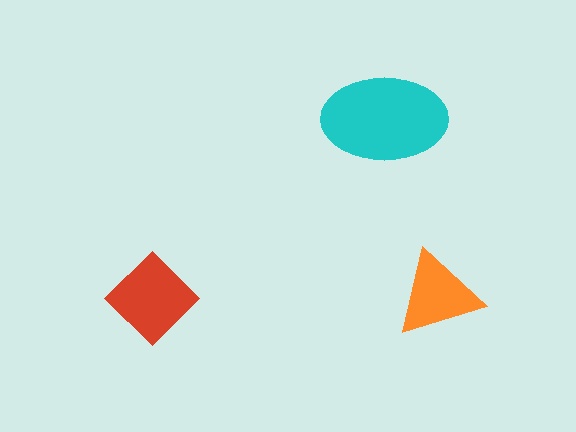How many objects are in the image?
There are 3 objects in the image.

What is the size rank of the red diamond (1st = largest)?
2nd.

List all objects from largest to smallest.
The cyan ellipse, the red diamond, the orange triangle.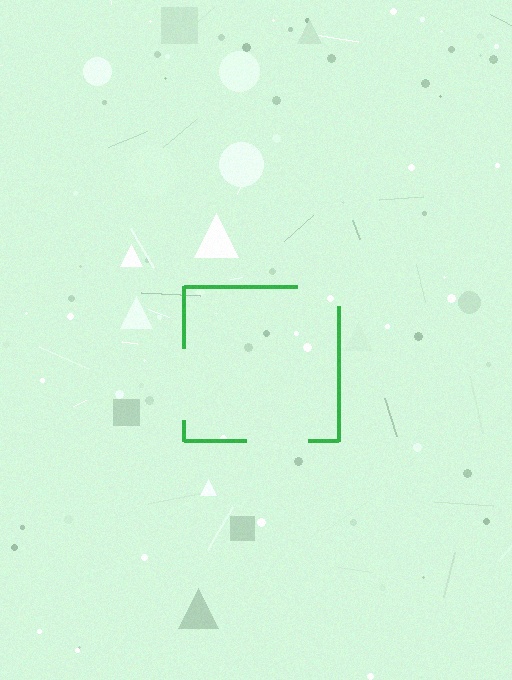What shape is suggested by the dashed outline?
The dashed outline suggests a square.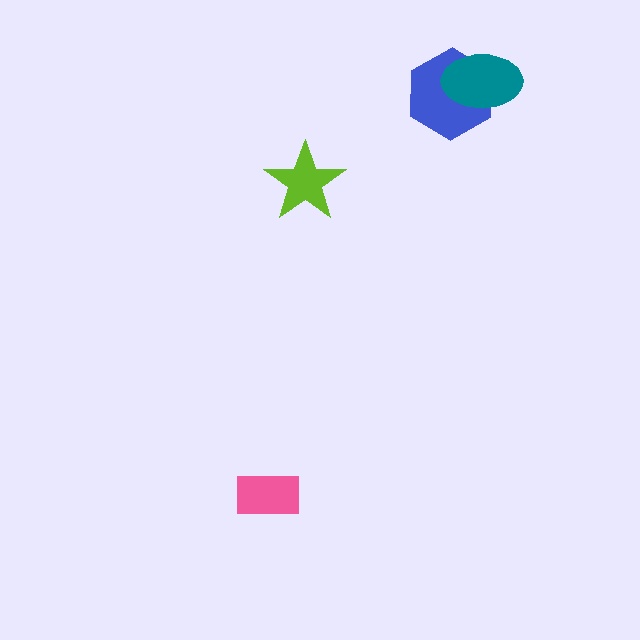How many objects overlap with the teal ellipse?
1 object overlaps with the teal ellipse.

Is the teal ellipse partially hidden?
No, no other shape covers it.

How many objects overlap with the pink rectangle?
0 objects overlap with the pink rectangle.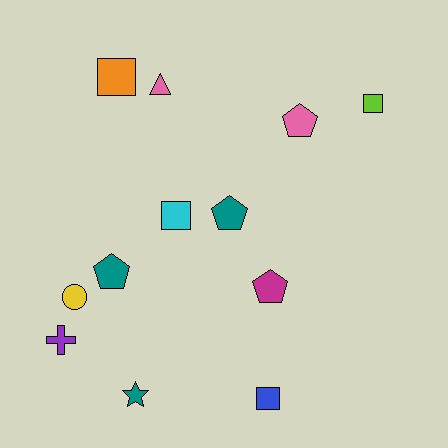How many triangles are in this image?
There is 1 triangle.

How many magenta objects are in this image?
There is 1 magenta object.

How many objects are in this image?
There are 12 objects.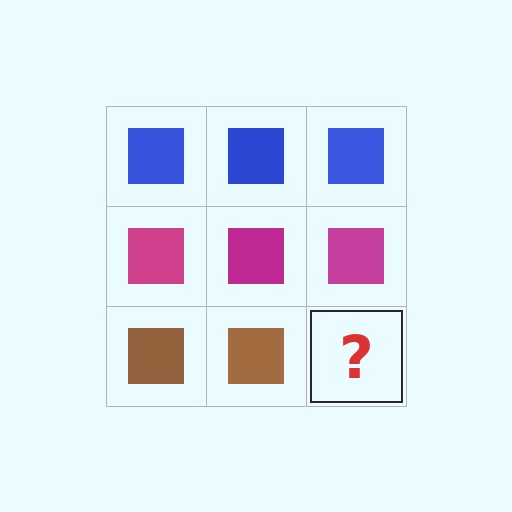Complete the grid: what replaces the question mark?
The question mark should be replaced with a brown square.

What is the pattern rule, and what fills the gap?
The rule is that each row has a consistent color. The gap should be filled with a brown square.